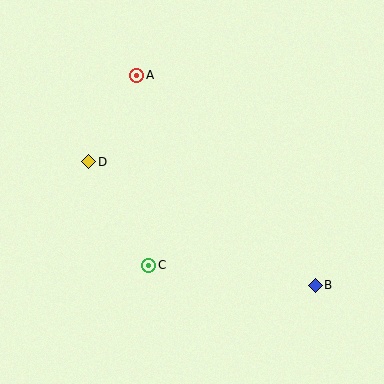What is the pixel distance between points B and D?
The distance between B and D is 258 pixels.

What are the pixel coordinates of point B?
Point B is at (315, 285).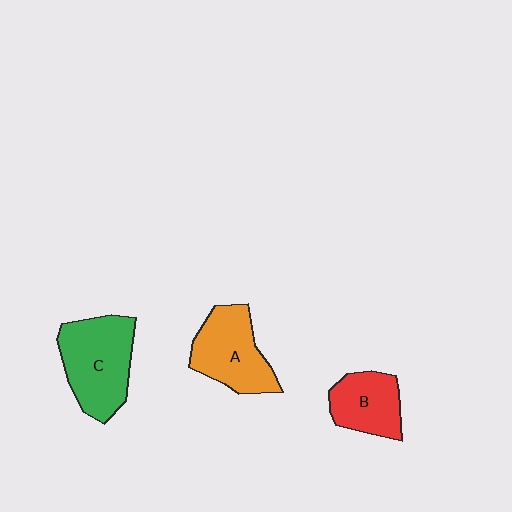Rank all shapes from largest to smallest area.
From largest to smallest: C (green), A (orange), B (red).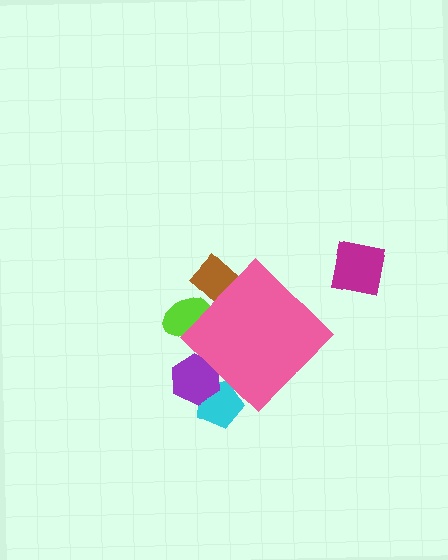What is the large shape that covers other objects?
A pink diamond.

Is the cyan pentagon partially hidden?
Yes, the cyan pentagon is partially hidden behind the pink diamond.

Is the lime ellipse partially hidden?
Yes, the lime ellipse is partially hidden behind the pink diamond.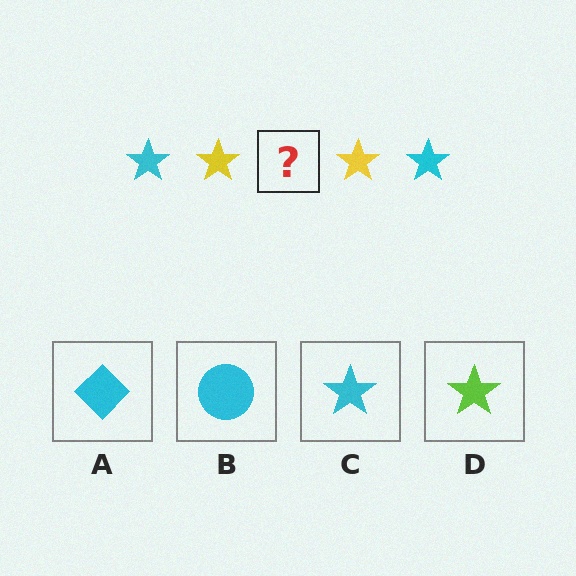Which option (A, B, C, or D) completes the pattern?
C.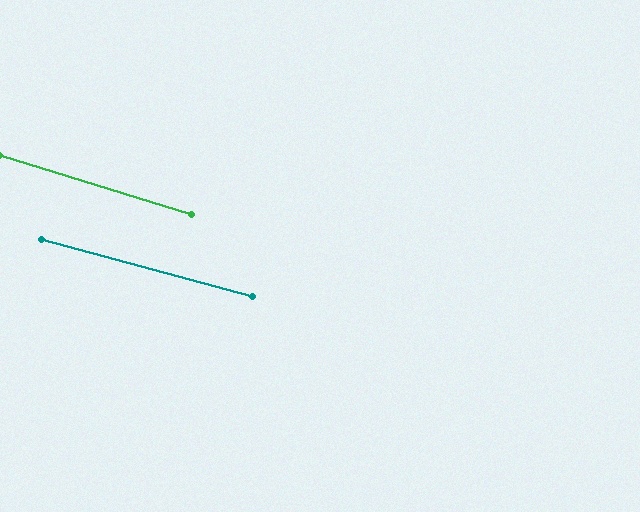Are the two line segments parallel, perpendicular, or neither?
Parallel — their directions differ by only 1.8°.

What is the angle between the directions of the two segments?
Approximately 2 degrees.